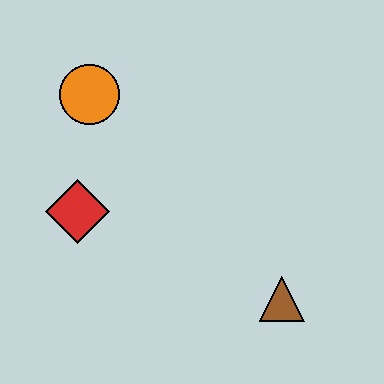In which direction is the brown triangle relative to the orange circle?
The brown triangle is below the orange circle.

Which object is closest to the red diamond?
The orange circle is closest to the red diamond.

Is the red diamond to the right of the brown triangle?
No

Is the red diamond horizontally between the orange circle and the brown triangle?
No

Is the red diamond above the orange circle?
No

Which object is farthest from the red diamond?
The brown triangle is farthest from the red diamond.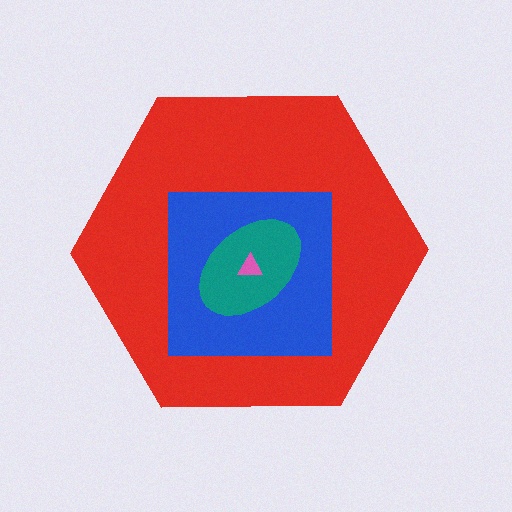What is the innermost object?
The pink triangle.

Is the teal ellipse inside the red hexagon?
Yes.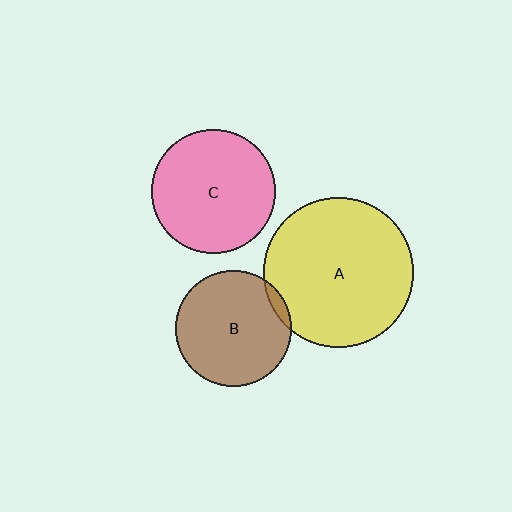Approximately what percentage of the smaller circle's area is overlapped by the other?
Approximately 5%.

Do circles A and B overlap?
Yes.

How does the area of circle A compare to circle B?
Approximately 1.7 times.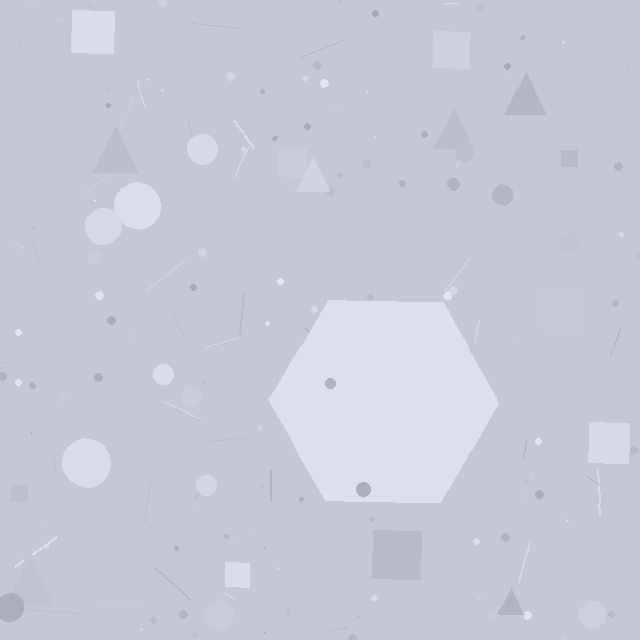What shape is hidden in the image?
A hexagon is hidden in the image.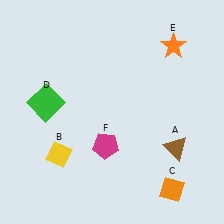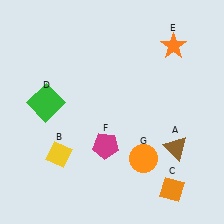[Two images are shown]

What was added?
An orange circle (G) was added in Image 2.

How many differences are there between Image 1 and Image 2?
There is 1 difference between the two images.